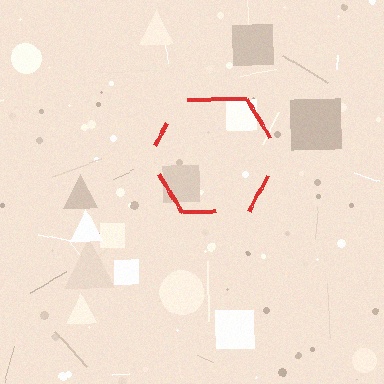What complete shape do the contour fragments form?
The contour fragments form a hexagon.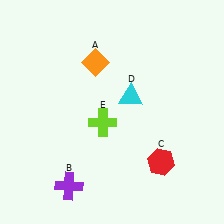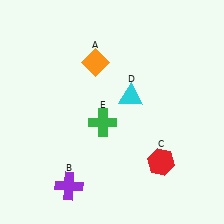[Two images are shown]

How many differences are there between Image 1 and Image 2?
There is 1 difference between the two images.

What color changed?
The cross (E) changed from lime in Image 1 to green in Image 2.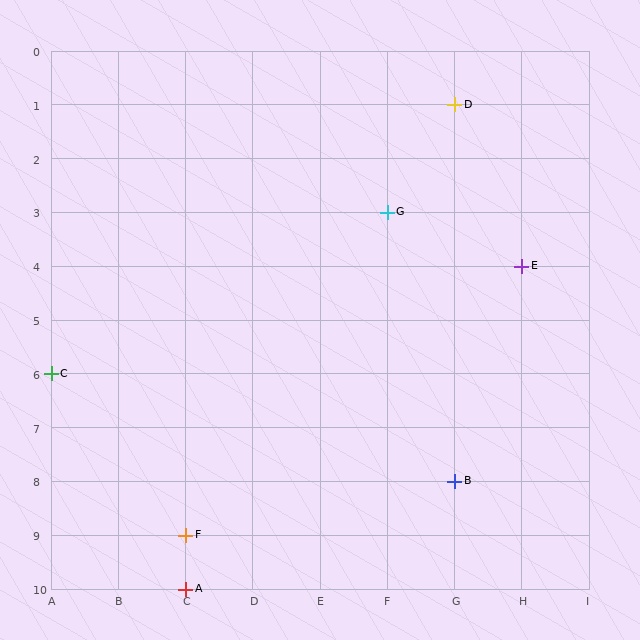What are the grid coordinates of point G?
Point G is at grid coordinates (F, 3).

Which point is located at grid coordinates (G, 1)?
Point D is at (G, 1).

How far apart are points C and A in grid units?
Points C and A are 2 columns and 4 rows apart (about 4.5 grid units diagonally).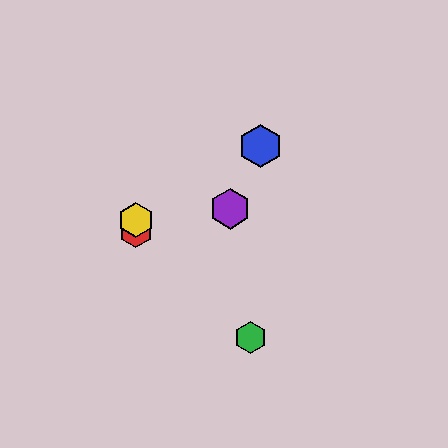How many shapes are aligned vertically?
2 shapes (the red hexagon, the yellow hexagon) are aligned vertically.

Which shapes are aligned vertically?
The red hexagon, the yellow hexagon are aligned vertically.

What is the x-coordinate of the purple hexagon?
The purple hexagon is at x≈230.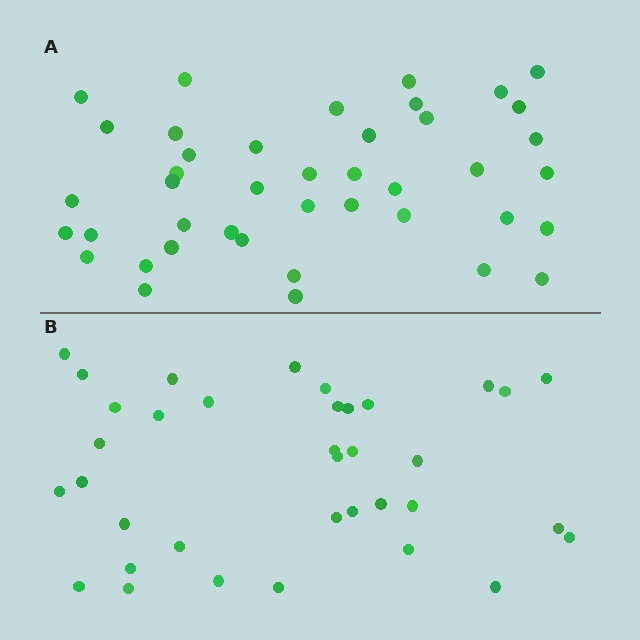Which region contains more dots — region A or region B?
Region A (the top region) has more dots.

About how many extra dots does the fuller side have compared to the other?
Region A has about 6 more dots than region B.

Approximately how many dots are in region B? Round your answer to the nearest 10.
About 40 dots. (The exact count is 36, which rounds to 40.)